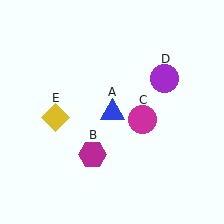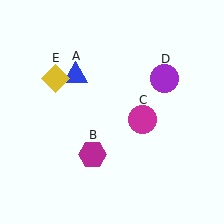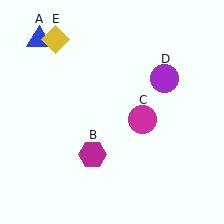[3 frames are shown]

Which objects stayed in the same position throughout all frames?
Magenta hexagon (object B) and magenta circle (object C) and purple circle (object D) remained stationary.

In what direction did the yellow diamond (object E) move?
The yellow diamond (object E) moved up.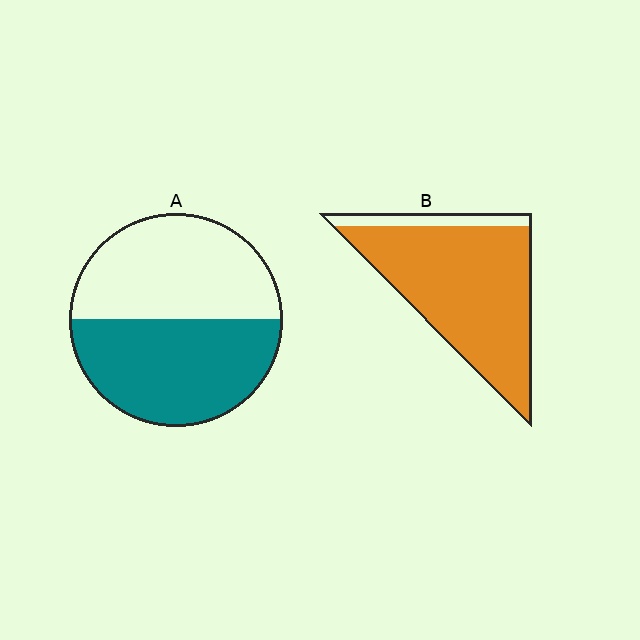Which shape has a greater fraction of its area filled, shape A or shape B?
Shape B.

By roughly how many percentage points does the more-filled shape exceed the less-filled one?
By roughly 40 percentage points (B over A).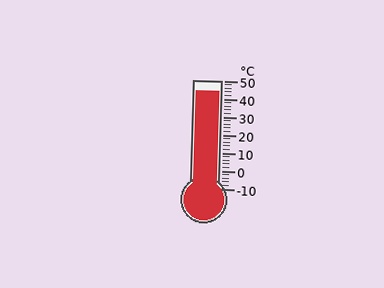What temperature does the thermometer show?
The thermometer shows approximately 44°C.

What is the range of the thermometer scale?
The thermometer scale ranges from -10°C to 50°C.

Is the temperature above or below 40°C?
The temperature is above 40°C.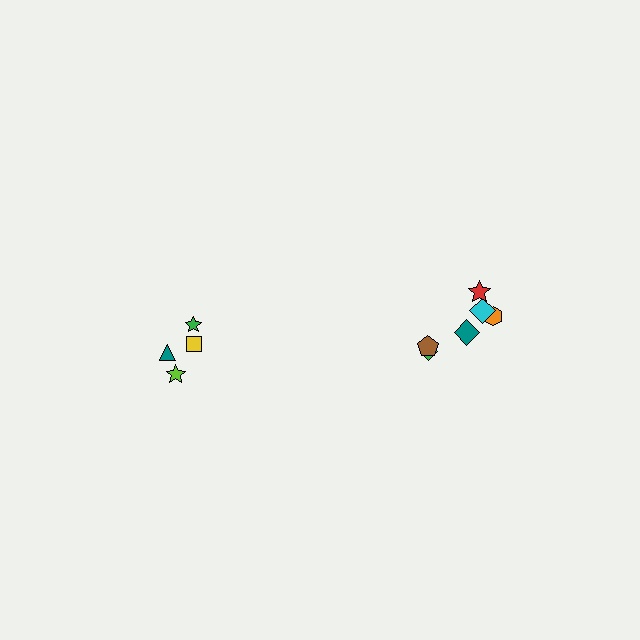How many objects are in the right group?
There are 6 objects.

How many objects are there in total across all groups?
There are 10 objects.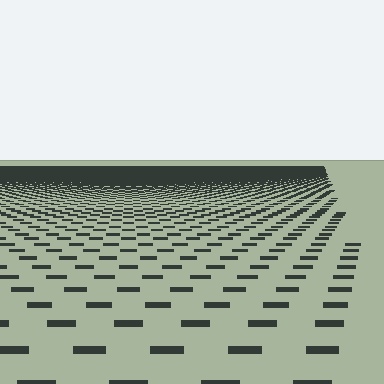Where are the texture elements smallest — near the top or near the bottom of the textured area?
Near the top.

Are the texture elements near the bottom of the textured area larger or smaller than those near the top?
Larger. Near the bottom, elements are closer to the viewer and appear at a bigger on-screen size.